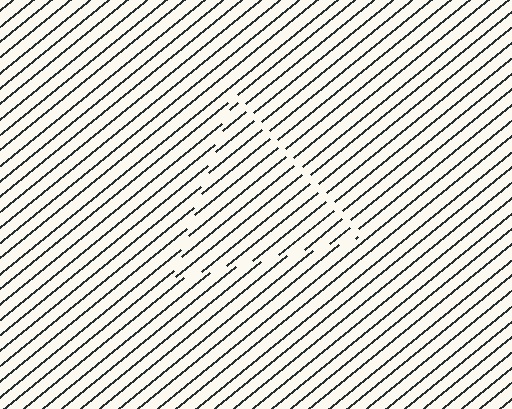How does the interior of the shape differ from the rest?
The interior of the shape contains the same grating, shifted by half a period — the contour is defined by the phase discontinuity where line-ends from the inner and outer gratings abut.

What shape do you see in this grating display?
An illusory triangle. The interior of the shape contains the same grating, shifted by half a period — the contour is defined by the phase discontinuity where line-ends from the inner and outer gratings abut.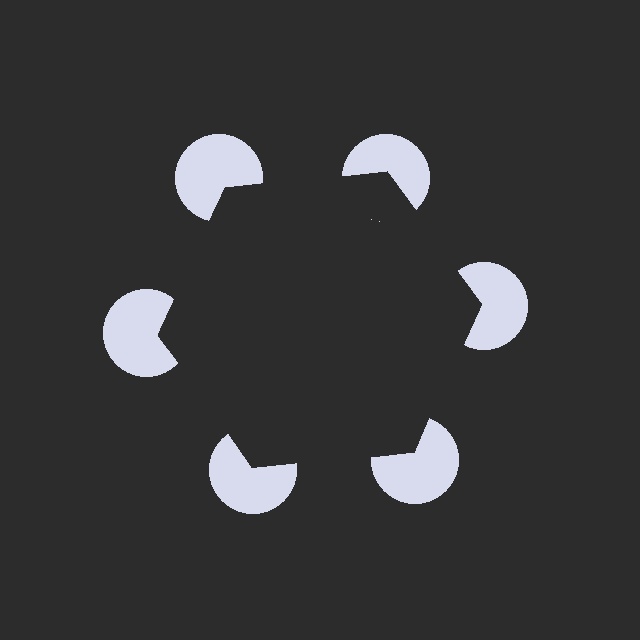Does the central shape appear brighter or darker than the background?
It typically appears slightly darker than the background, even though no actual brightness change is drawn.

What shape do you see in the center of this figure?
An illusory hexagon — its edges are inferred from the aligned wedge cuts in the pac-man discs, not physically drawn.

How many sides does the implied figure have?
6 sides.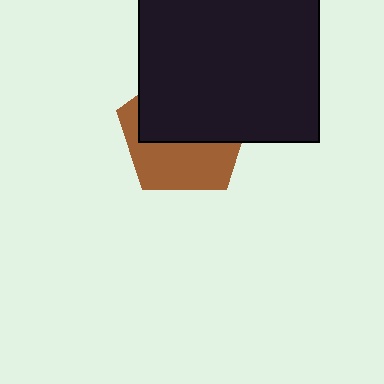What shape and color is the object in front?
The object in front is a black square.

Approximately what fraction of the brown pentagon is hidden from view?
Roughly 56% of the brown pentagon is hidden behind the black square.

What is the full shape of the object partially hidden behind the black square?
The partially hidden object is a brown pentagon.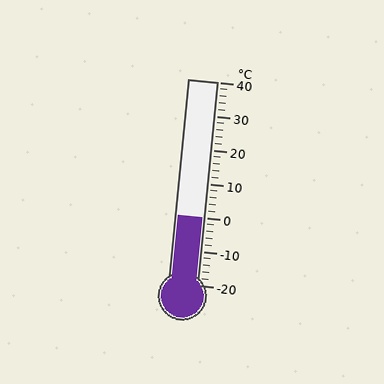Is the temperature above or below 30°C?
The temperature is below 30°C.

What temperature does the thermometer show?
The thermometer shows approximately 0°C.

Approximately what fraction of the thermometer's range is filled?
The thermometer is filled to approximately 35% of its range.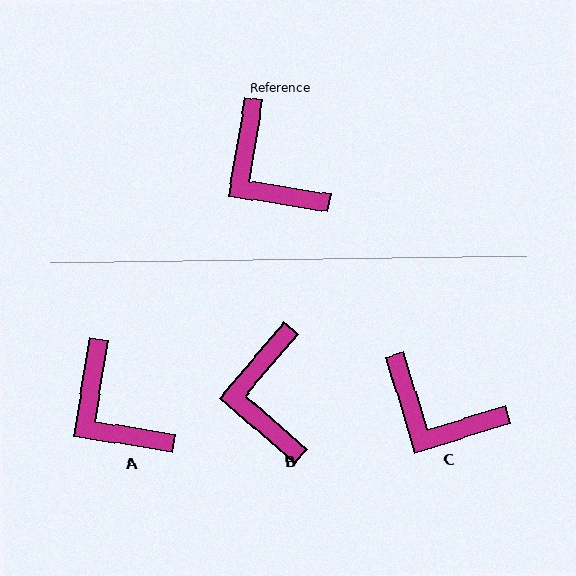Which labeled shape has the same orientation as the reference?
A.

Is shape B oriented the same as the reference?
No, it is off by about 31 degrees.